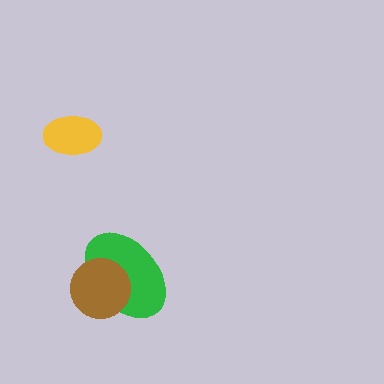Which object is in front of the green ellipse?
The brown circle is in front of the green ellipse.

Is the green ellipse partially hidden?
Yes, it is partially covered by another shape.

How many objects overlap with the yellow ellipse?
0 objects overlap with the yellow ellipse.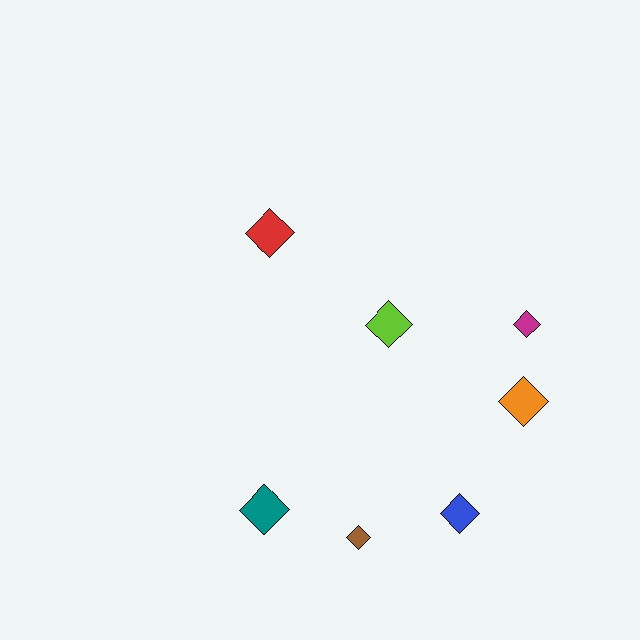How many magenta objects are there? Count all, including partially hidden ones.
There is 1 magenta object.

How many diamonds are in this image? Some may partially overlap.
There are 7 diamonds.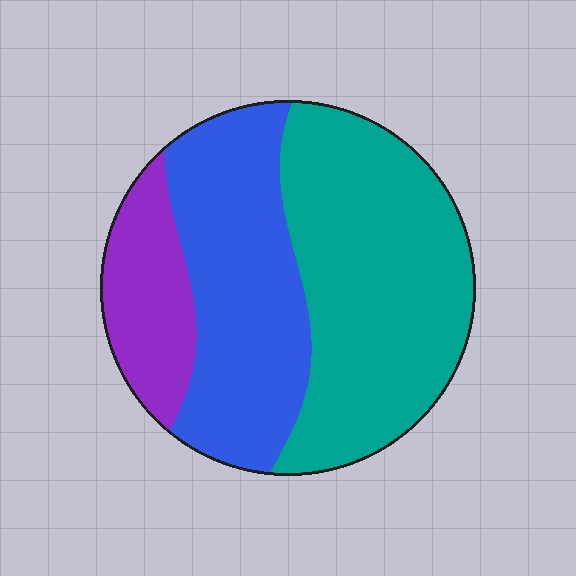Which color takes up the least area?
Purple, at roughly 15%.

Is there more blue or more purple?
Blue.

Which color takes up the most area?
Teal, at roughly 50%.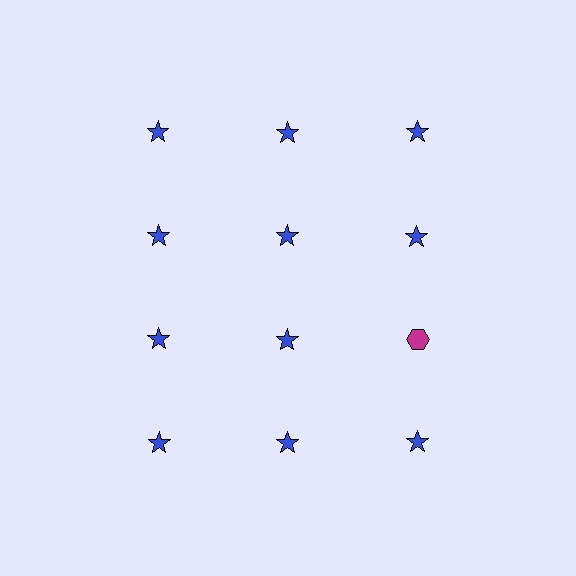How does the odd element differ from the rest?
It differs in both color (magenta instead of blue) and shape (hexagon instead of star).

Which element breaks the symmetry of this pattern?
The magenta hexagon in the third row, center column breaks the symmetry. All other shapes are blue stars.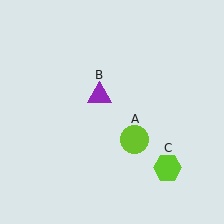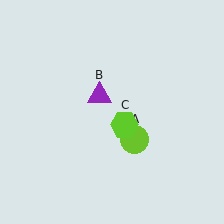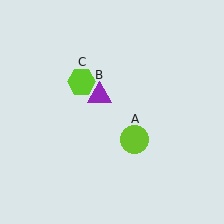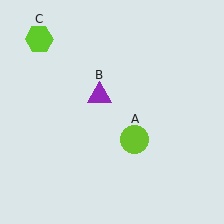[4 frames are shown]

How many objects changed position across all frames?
1 object changed position: lime hexagon (object C).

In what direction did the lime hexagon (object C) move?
The lime hexagon (object C) moved up and to the left.